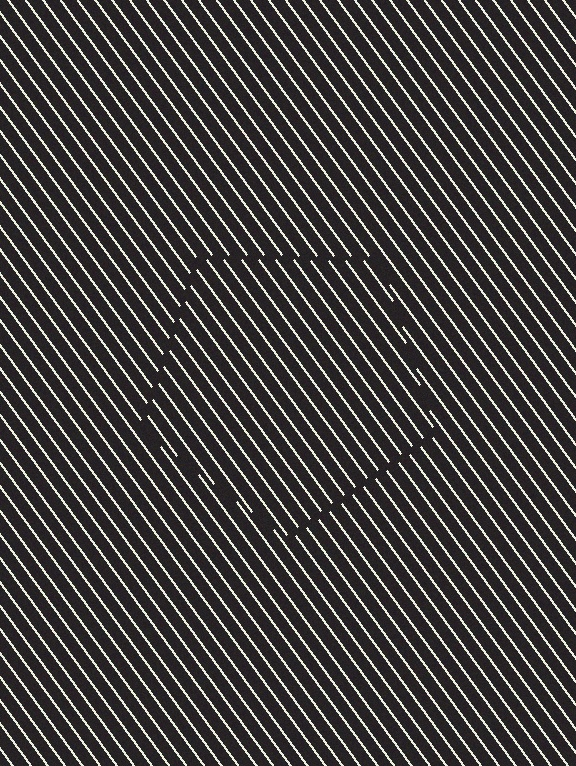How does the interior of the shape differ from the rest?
The interior of the shape contains the same grating, shifted by half a period — the contour is defined by the phase discontinuity where line-ends from the inner and outer gratings abut.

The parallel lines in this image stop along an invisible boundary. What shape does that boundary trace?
An illusory pentagon. The interior of the shape contains the same grating, shifted by half a period — the contour is defined by the phase discontinuity where line-ends from the inner and outer gratings abut.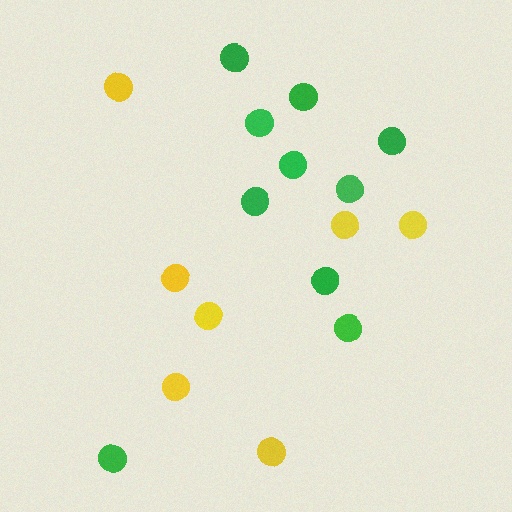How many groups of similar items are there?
There are 2 groups: one group of green circles (10) and one group of yellow circles (7).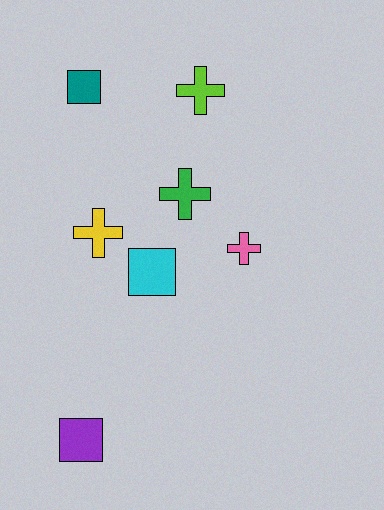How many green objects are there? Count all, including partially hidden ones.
There is 1 green object.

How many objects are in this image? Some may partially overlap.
There are 7 objects.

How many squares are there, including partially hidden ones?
There are 3 squares.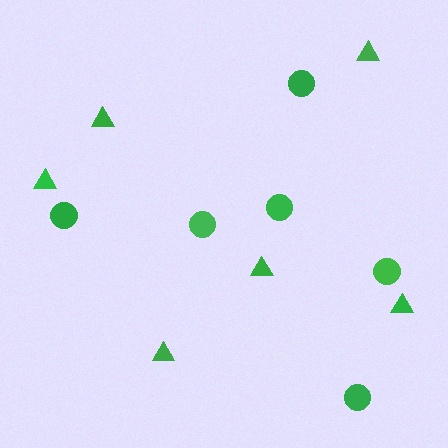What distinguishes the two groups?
There are 2 groups: one group of triangles (6) and one group of circles (6).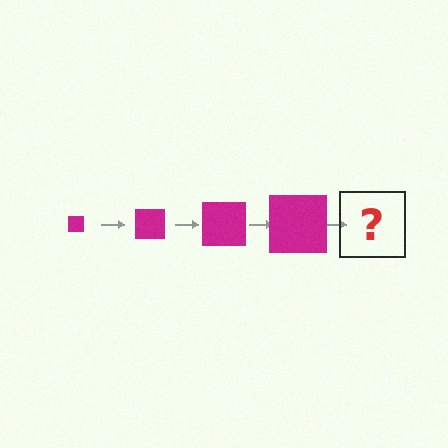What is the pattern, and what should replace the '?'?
The pattern is that the square gets progressively larger each step. The '?' should be a magenta square, larger than the previous one.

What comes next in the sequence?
The next element should be a magenta square, larger than the previous one.